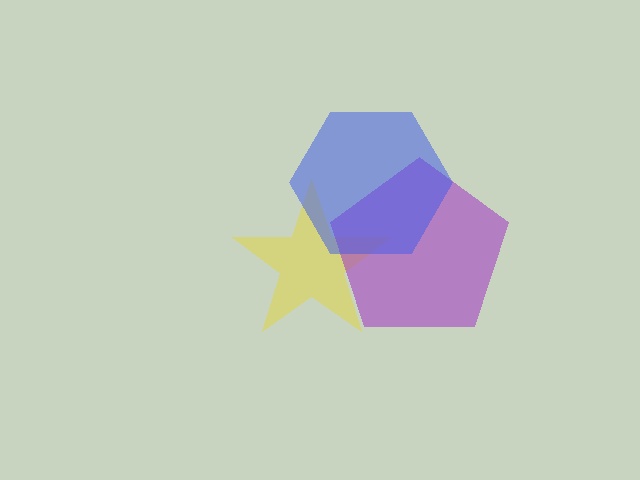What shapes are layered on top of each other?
The layered shapes are: a yellow star, a purple pentagon, a blue hexagon.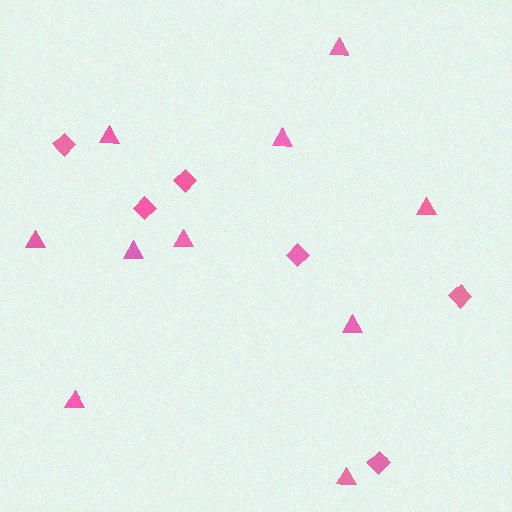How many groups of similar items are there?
There are 2 groups: one group of triangles (10) and one group of diamonds (6).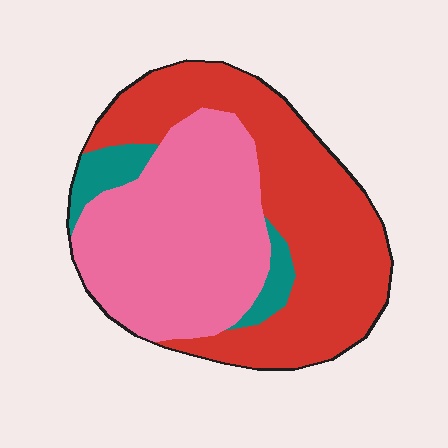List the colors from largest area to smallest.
From largest to smallest: red, pink, teal.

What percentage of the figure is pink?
Pink covers roughly 45% of the figure.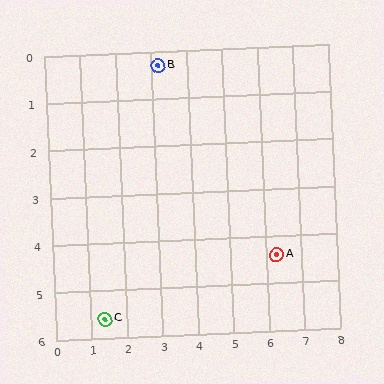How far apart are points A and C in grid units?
Points A and C are about 5.0 grid units apart.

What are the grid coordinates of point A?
Point A is at approximately (6.3, 4.4).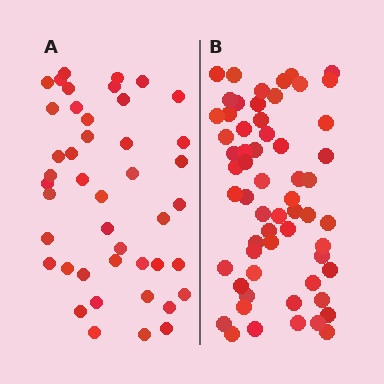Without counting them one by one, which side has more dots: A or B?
Region B (the right region) has more dots.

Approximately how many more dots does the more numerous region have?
Region B has approximately 15 more dots than region A.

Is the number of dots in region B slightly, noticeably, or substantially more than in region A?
Region B has noticeably more, but not dramatically so. The ratio is roughly 1.4 to 1.